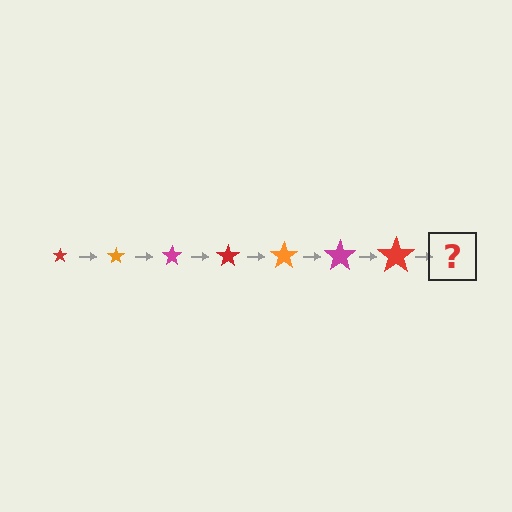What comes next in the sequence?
The next element should be an orange star, larger than the previous one.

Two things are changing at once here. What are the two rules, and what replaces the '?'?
The two rules are that the star grows larger each step and the color cycles through red, orange, and magenta. The '?' should be an orange star, larger than the previous one.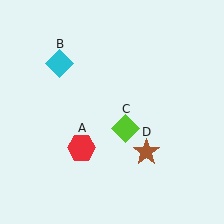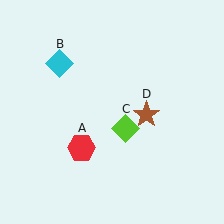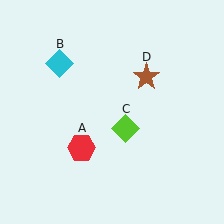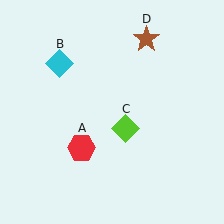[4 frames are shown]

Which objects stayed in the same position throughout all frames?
Red hexagon (object A) and cyan diamond (object B) and lime diamond (object C) remained stationary.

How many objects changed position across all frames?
1 object changed position: brown star (object D).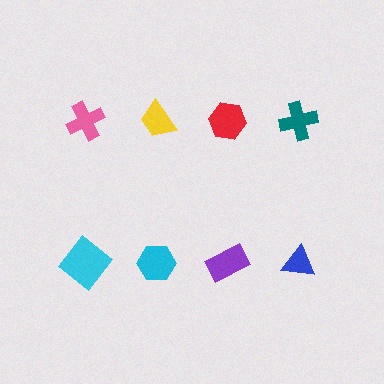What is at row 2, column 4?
A blue triangle.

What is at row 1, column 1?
A pink cross.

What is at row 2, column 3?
A purple rectangle.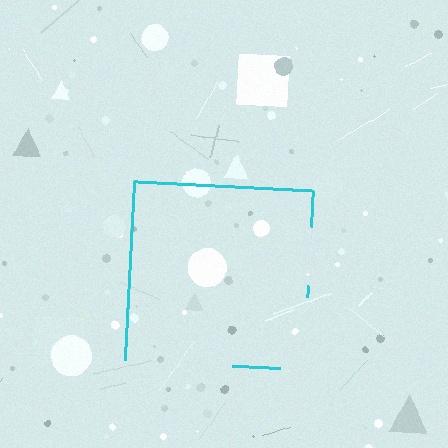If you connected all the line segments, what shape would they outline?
They would outline a square.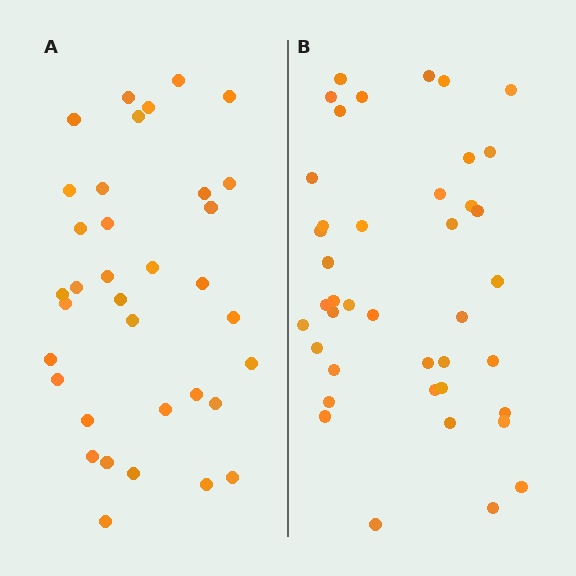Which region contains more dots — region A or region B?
Region B (the right region) has more dots.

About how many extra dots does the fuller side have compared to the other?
Region B has about 6 more dots than region A.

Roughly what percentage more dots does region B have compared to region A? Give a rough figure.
About 15% more.